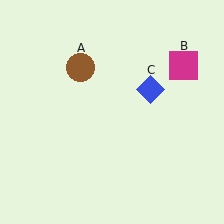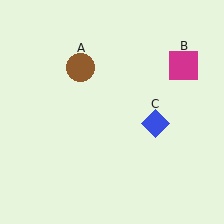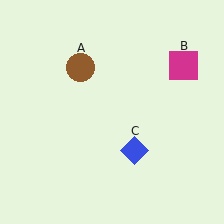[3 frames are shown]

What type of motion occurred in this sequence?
The blue diamond (object C) rotated clockwise around the center of the scene.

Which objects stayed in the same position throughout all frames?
Brown circle (object A) and magenta square (object B) remained stationary.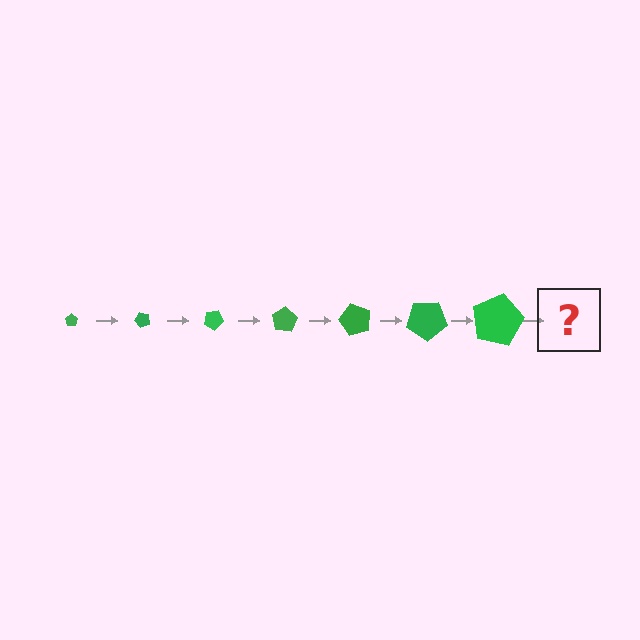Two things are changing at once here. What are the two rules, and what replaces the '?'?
The two rules are that the pentagon grows larger each step and it rotates 50 degrees each step. The '?' should be a pentagon, larger than the previous one and rotated 350 degrees from the start.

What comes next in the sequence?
The next element should be a pentagon, larger than the previous one and rotated 350 degrees from the start.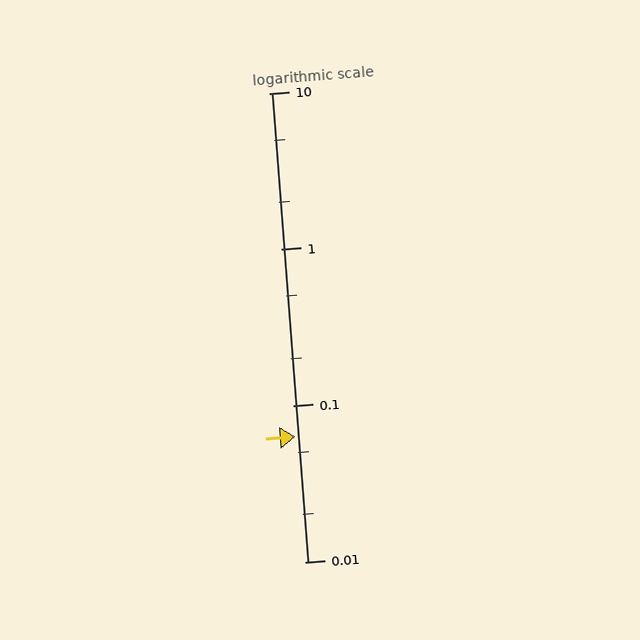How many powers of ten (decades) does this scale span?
The scale spans 3 decades, from 0.01 to 10.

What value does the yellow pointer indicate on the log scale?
The pointer indicates approximately 0.063.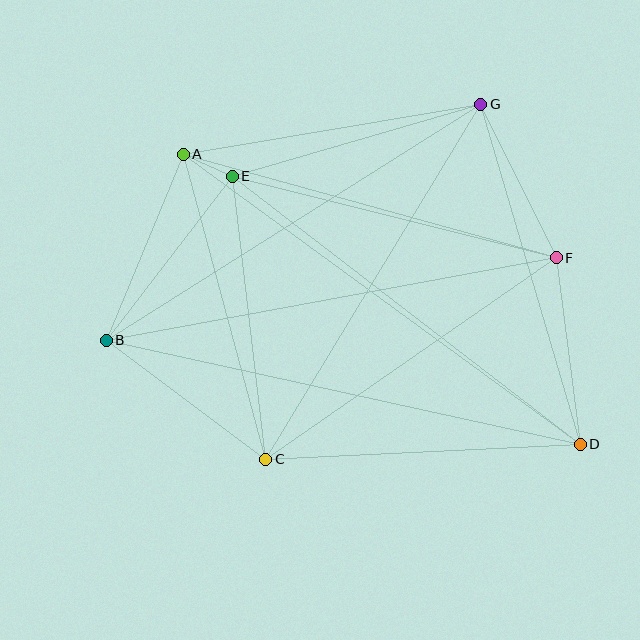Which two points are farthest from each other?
Points A and D are farthest from each other.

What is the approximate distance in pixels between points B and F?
The distance between B and F is approximately 457 pixels.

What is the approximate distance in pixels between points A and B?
The distance between A and B is approximately 202 pixels.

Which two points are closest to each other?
Points A and E are closest to each other.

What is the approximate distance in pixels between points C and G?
The distance between C and G is approximately 415 pixels.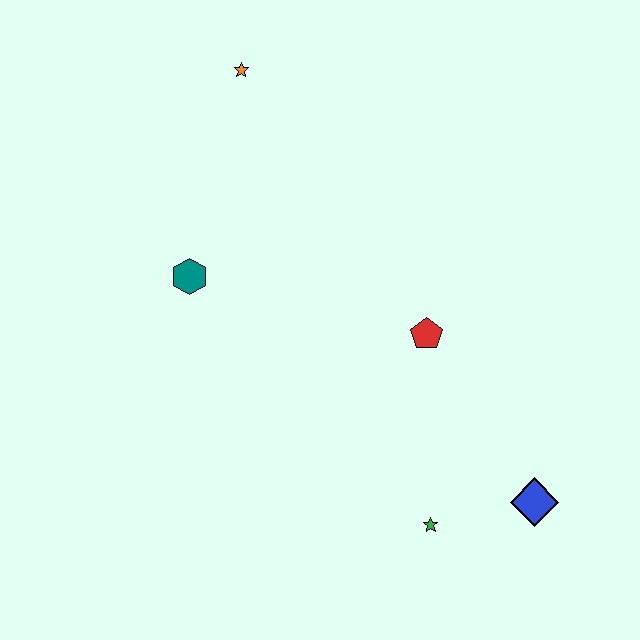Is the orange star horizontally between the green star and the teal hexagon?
Yes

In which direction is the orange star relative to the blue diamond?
The orange star is above the blue diamond.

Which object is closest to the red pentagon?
The green star is closest to the red pentagon.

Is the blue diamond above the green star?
Yes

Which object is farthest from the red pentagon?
The orange star is farthest from the red pentagon.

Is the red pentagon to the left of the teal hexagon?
No